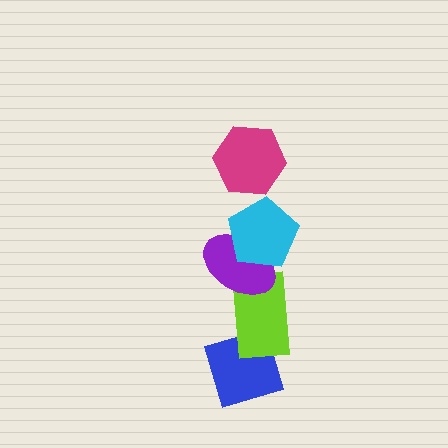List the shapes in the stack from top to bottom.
From top to bottom: the magenta hexagon, the cyan pentagon, the purple ellipse, the lime rectangle, the blue diamond.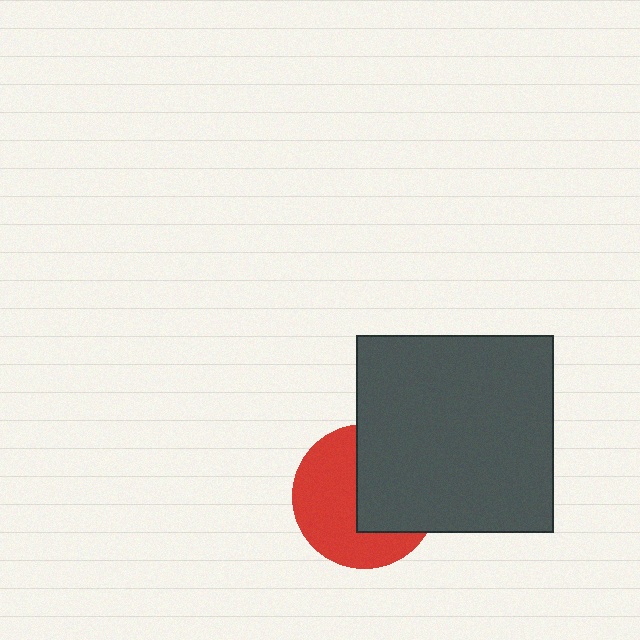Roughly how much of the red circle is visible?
About half of it is visible (roughly 53%).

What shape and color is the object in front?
The object in front is a dark gray square.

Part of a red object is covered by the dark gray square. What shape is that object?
It is a circle.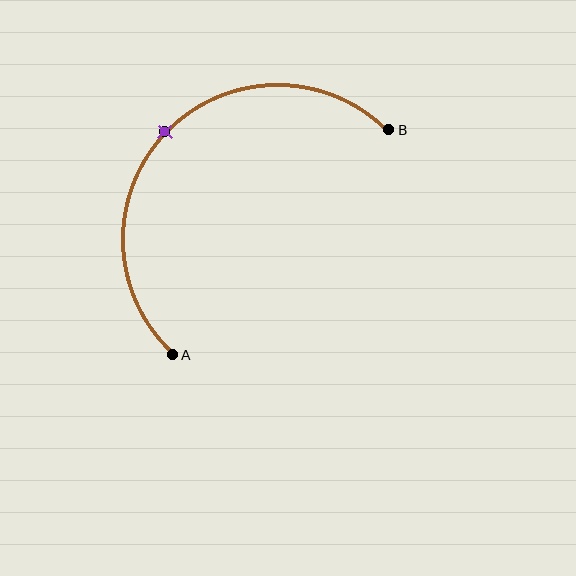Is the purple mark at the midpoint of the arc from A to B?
Yes. The purple mark lies on the arc at equal arc-length from both A and B — it is the arc midpoint.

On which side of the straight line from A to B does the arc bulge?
The arc bulges above and to the left of the straight line connecting A and B.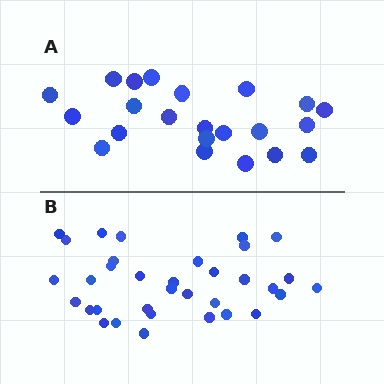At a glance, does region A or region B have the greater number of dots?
Region B (the bottom region) has more dots.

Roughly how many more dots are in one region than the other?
Region B has roughly 12 or so more dots than region A.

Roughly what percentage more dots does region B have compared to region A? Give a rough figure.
About 55% more.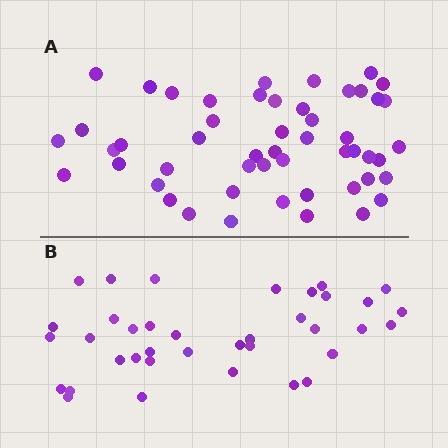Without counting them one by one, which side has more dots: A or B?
Region A (the top region) has more dots.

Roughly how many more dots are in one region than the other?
Region A has approximately 15 more dots than region B.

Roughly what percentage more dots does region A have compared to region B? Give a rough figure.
About 40% more.